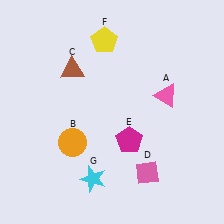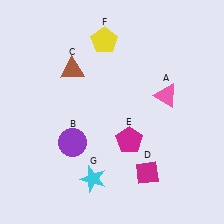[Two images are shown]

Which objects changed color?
B changed from orange to purple. D changed from pink to magenta.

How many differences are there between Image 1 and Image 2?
There are 2 differences between the two images.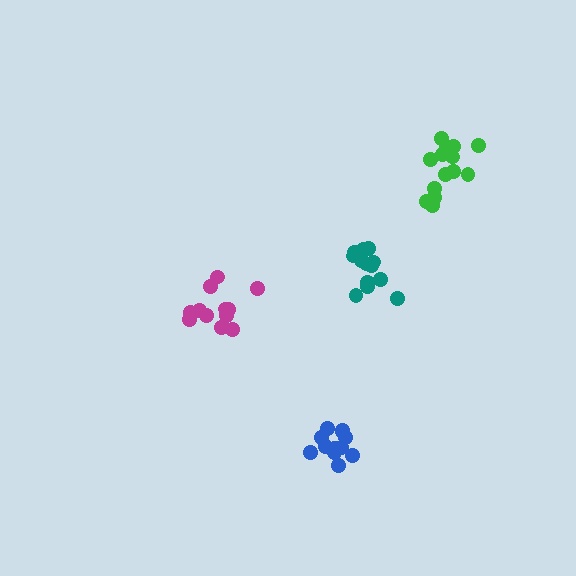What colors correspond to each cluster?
The clusters are colored: magenta, blue, teal, green.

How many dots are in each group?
Group 1: 12 dots, Group 2: 12 dots, Group 3: 14 dots, Group 4: 14 dots (52 total).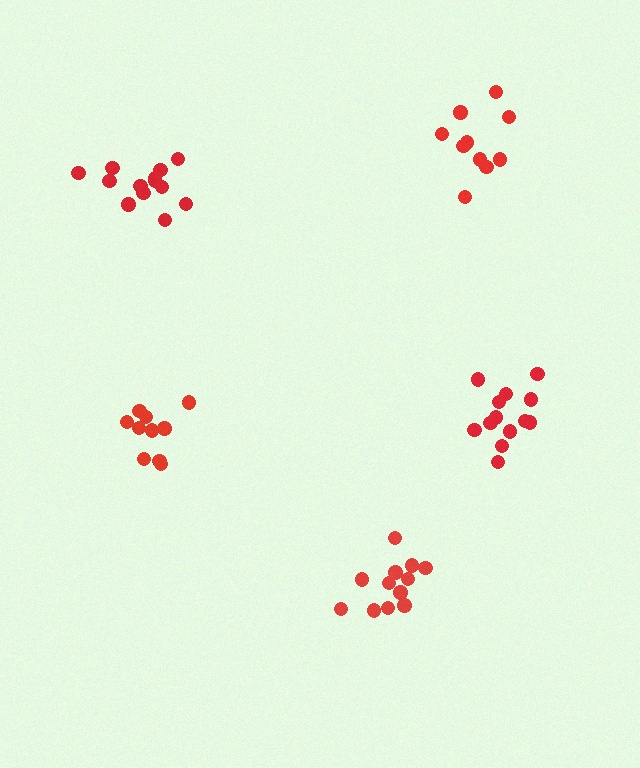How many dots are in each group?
Group 1: 13 dots, Group 2: 10 dots, Group 3: 10 dots, Group 4: 12 dots, Group 5: 13 dots (58 total).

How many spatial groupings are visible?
There are 5 spatial groupings.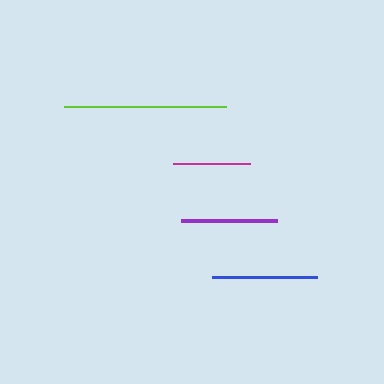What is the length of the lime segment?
The lime segment is approximately 162 pixels long.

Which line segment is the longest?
The lime line is the longest at approximately 162 pixels.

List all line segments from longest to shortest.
From longest to shortest: lime, blue, purple, magenta.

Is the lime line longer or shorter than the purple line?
The lime line is longer than the purple line.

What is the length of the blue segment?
The blue segment is approximately 105 pixels long.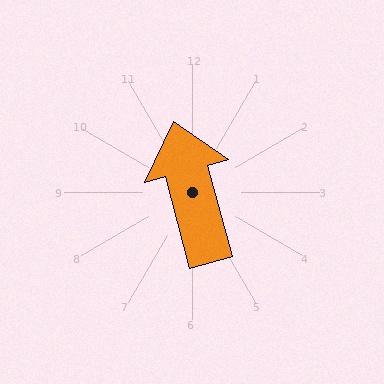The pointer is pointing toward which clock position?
Roughly 11 o'clock.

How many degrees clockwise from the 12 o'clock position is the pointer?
Approximately 345 degrees.